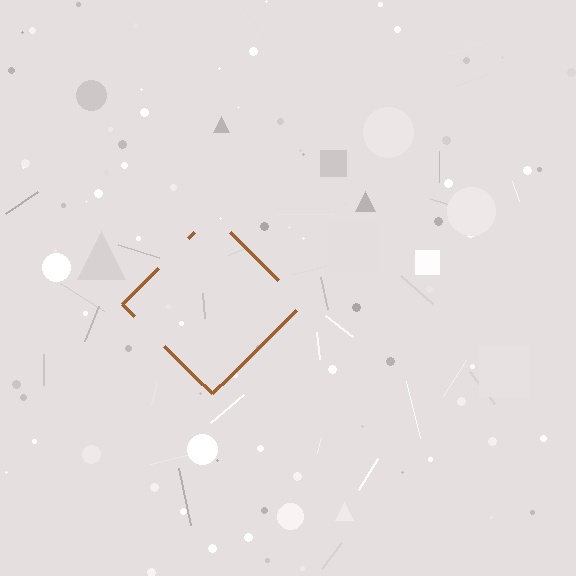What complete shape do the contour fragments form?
The contour fragments form a diamond.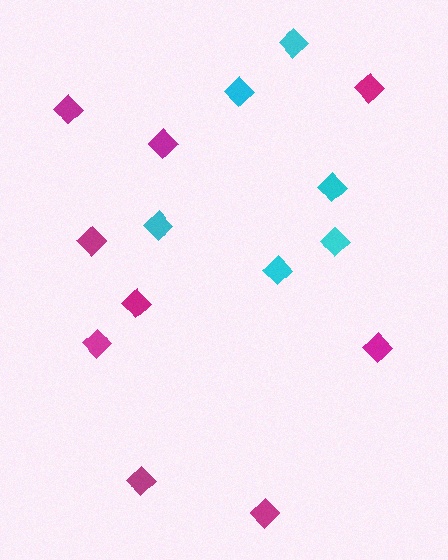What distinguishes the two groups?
There are 2 groups: one group of cyan diamonds (6) and one group of magenta diamonds (9).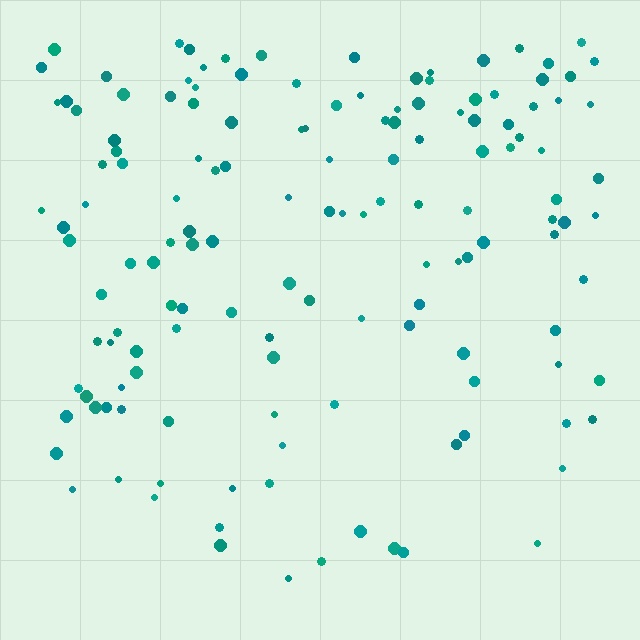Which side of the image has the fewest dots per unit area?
The bottom.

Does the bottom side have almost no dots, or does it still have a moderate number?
Still a moderate number, just noticeably fewer than the top.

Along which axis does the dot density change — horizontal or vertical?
Vertical.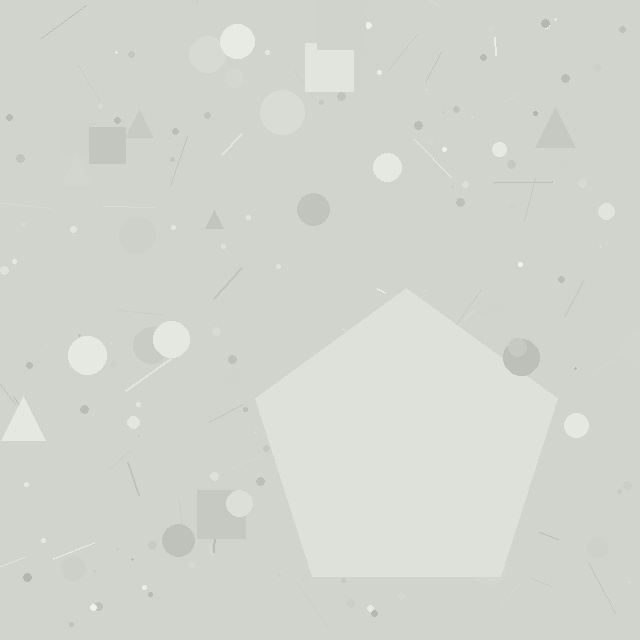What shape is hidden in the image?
A pentagon is hidden in the image.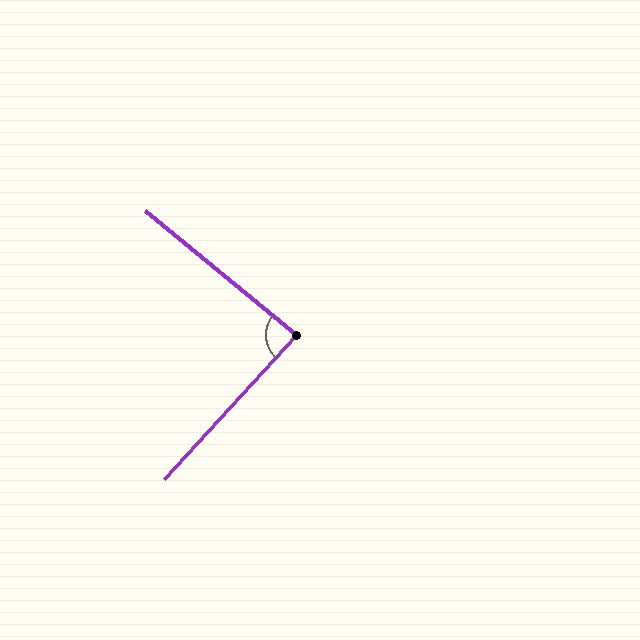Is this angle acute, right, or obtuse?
It is approximately a right angle.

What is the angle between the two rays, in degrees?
Approximately 87 degrees.